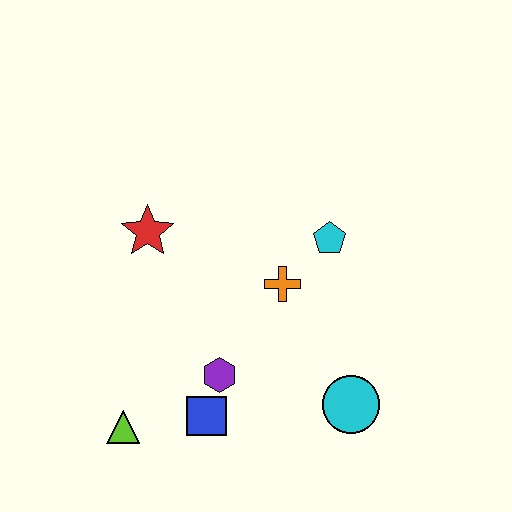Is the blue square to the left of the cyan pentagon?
Yes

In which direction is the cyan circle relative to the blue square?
The cyan circle is to the right of the blue square.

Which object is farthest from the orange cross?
The lime triangle is farthest from the orange cross.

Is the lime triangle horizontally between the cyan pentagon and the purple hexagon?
No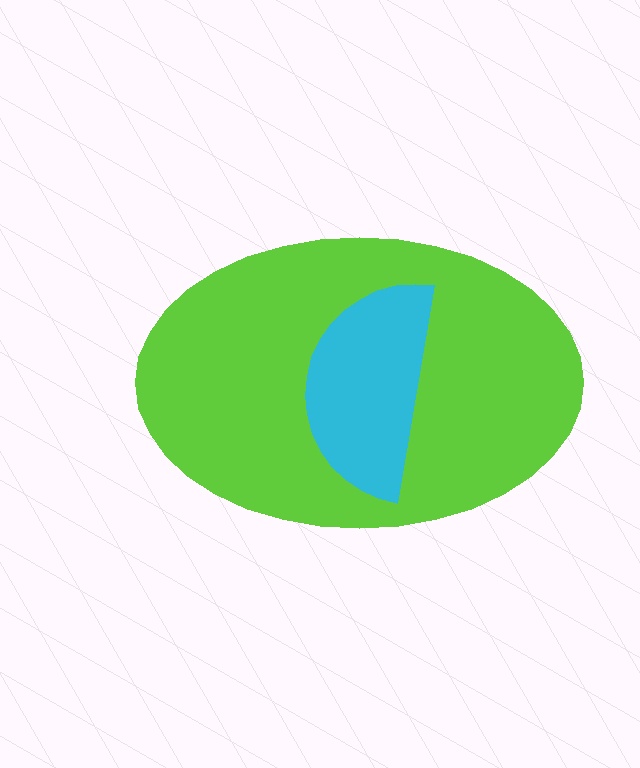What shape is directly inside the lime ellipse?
The cyan semicircle.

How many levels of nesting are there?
2.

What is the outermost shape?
The lime ellipse.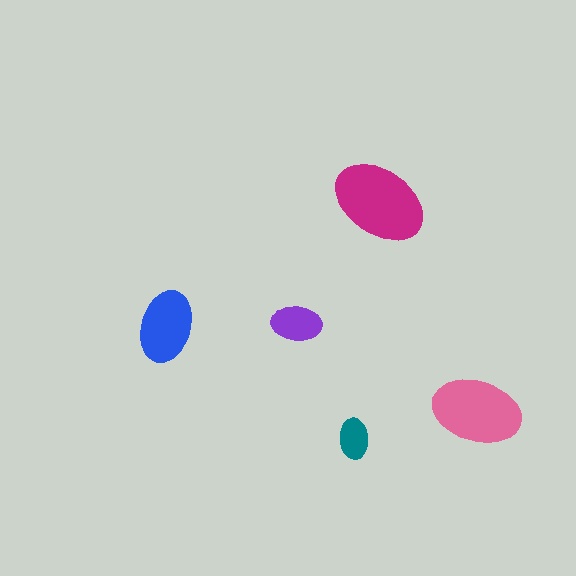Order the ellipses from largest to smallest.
the magenta one, the pink one, the blue one, the purple one, the teal one.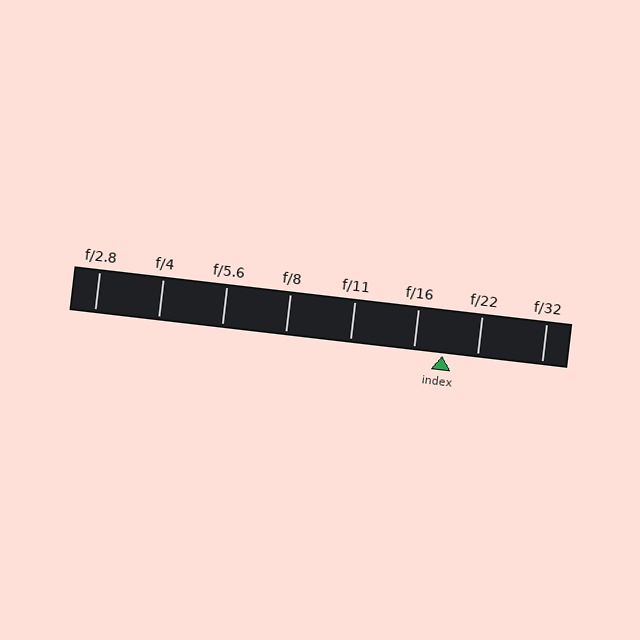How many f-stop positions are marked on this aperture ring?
There are 8 f-stop positions marked.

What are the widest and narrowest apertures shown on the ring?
The widest aperture shown is f/2.8 and the narrowest is f/32.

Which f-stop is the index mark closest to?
The index mark is closest to f/16.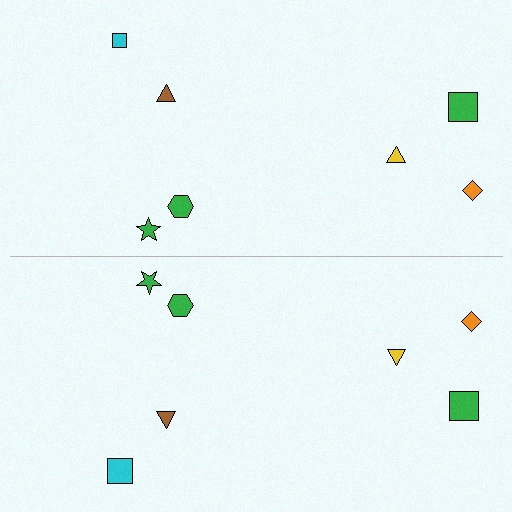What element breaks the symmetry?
The cyan square on the bottom side has a different size than its mirror counterpart.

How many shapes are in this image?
There are 14 shapes in this image.